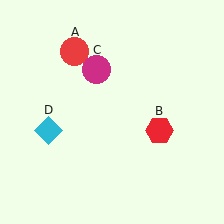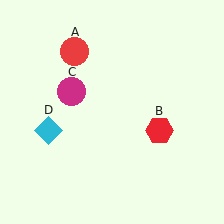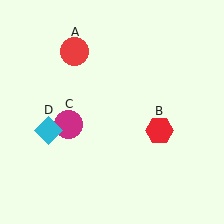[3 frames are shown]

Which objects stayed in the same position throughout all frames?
Red circle (object A) and red hexagon (object B) and cyan diamond (object D) remained stationary.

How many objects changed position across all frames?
1 object changed position: magenta circle (object C).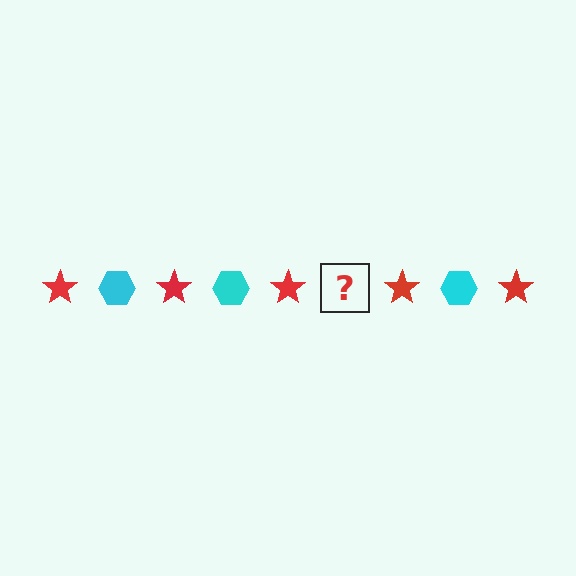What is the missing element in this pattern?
The missing element is a cyan hexagon.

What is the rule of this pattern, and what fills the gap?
The rule is that the pattern alternates between red star and cyan hexagon. The gap should be filled with a cyan hexagon.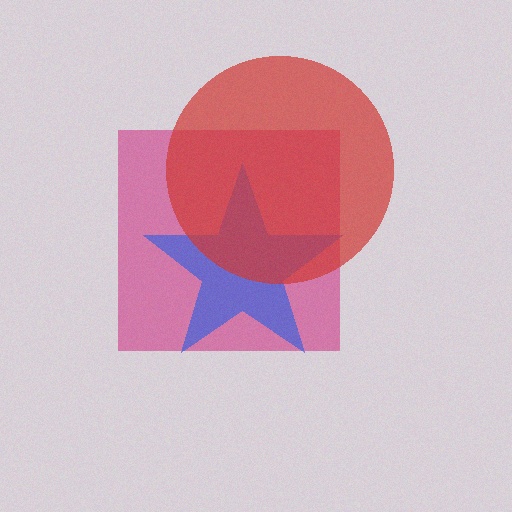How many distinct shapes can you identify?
There are 3 distinct shapes: a magenta square, a blue star, a red circle.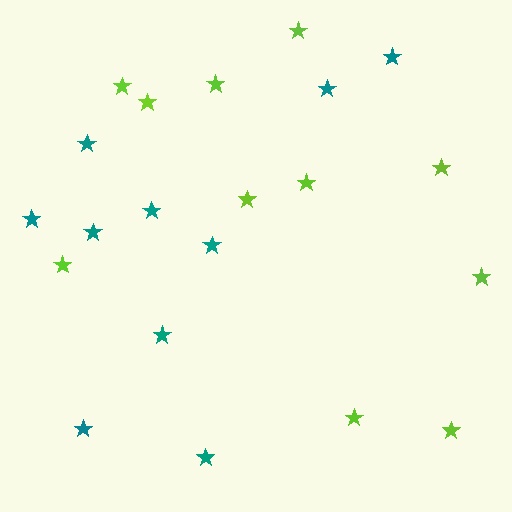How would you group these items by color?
There are 2 groups: one group of lime stars (11) and one group of teal stars (10).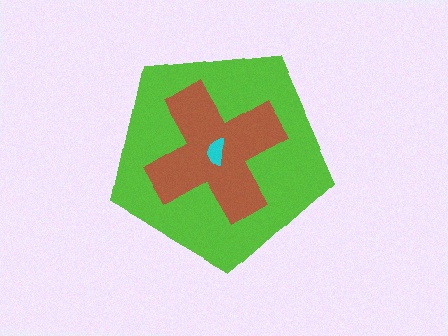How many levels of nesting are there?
3.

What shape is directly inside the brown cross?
The cyan semicircle.